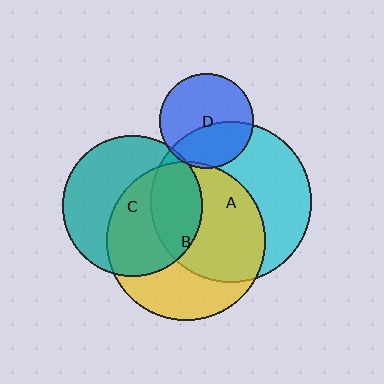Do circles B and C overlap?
Yes.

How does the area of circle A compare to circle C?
Approximately 1.3 times.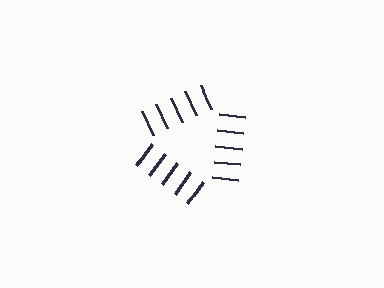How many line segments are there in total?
15 — 5 along each of the 3 edges.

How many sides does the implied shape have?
3 sides — the line-ends trace a triangle.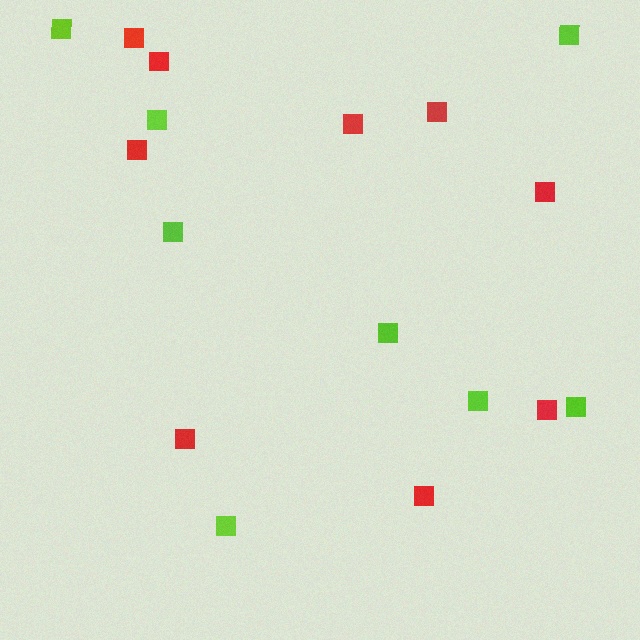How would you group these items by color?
There are 2 groups: one group of red squares (9) and one group of lime squares (8).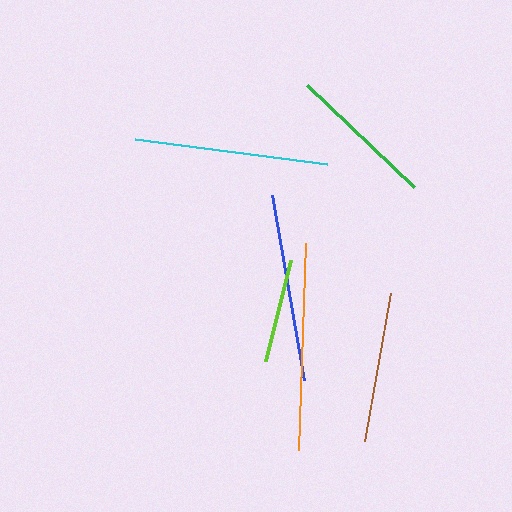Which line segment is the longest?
The orange line is the longest at approximately 207 pixels.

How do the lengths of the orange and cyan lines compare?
The orange and cyan lines are approximately the same length.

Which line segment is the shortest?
The lime line is the shortest at approximately 105 pixels.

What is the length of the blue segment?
The blue segment is approximately 189 pixels long.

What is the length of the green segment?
The green segment is approximately 147 pixels long.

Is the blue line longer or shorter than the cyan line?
The cyan line is longer than the blue line.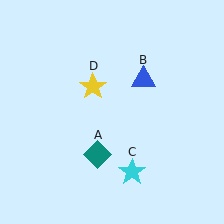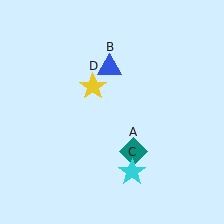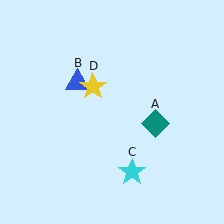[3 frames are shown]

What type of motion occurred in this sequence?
The teal diamond (object A), blue triangle (object B) rotated counterclockwise around the center of the scene.